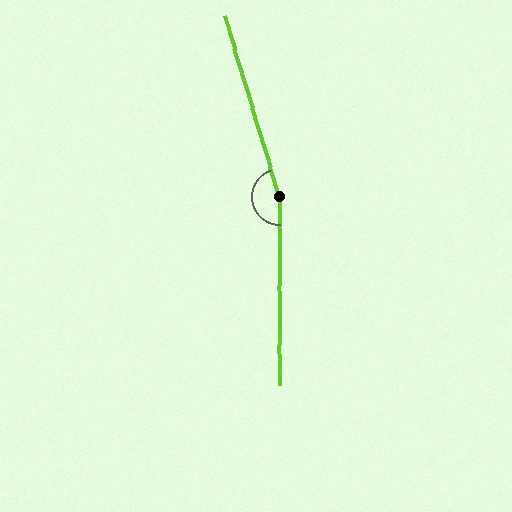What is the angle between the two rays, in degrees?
Approximately 163 degrees.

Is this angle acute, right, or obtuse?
It is obtuse.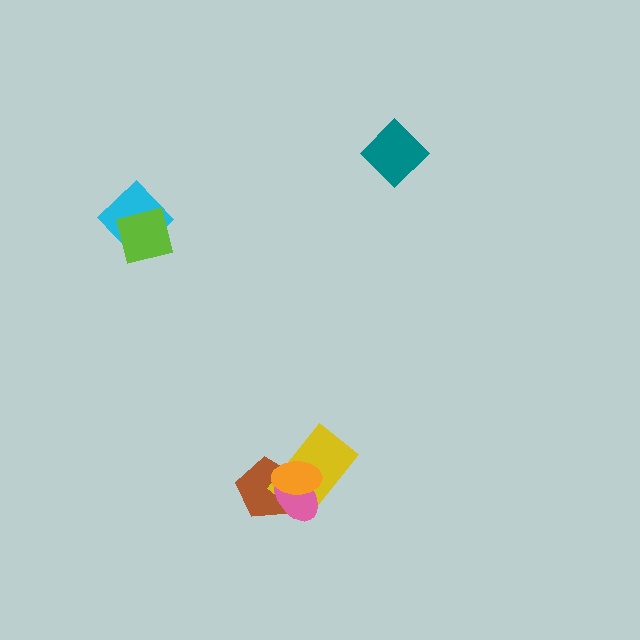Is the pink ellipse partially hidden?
Yes, it is partially covered by another shape.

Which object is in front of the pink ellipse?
The orange ellipse is in front of the pink ellipse.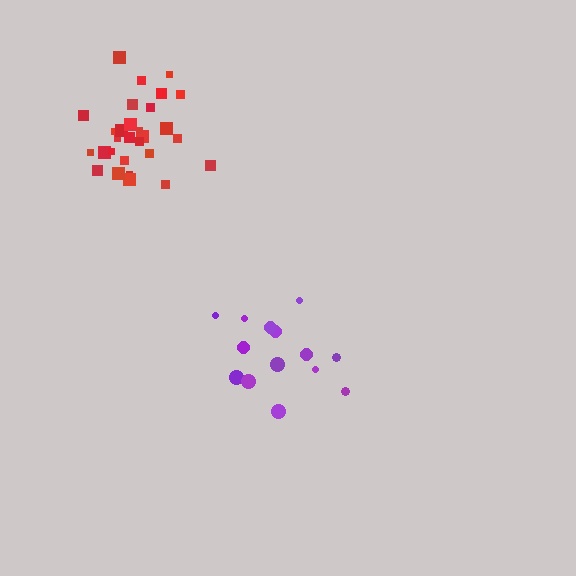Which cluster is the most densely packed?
Red.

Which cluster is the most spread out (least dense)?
Purple.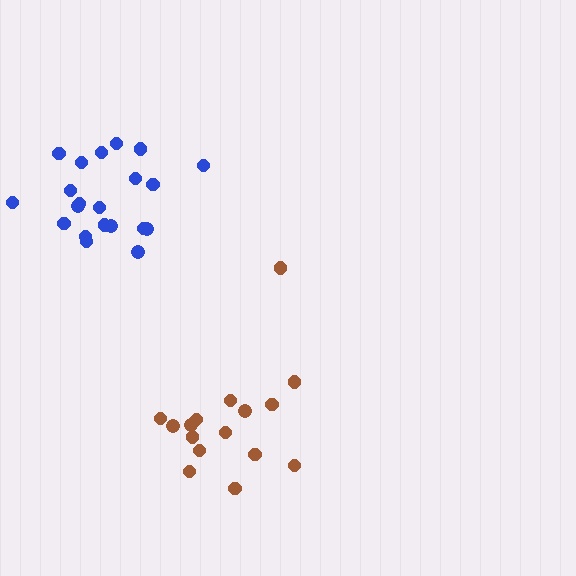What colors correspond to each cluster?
The clusters are colored: brown, blue.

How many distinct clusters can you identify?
There are 2 distinct clusters.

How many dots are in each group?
Group 1: 16 dots, Group 2: 21 dots (37 total).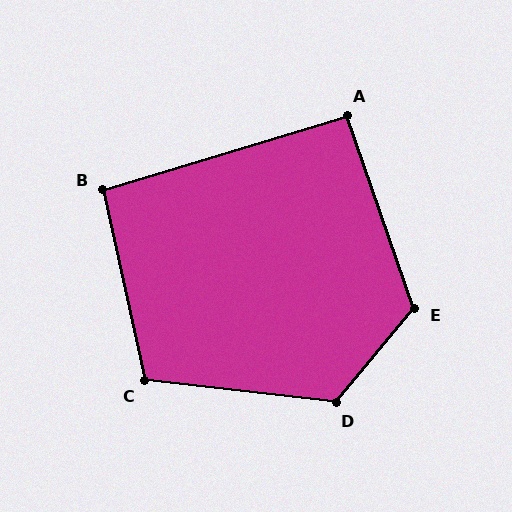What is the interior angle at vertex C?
Approximately 109 degrees (obtuse).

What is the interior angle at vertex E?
Approximately 121 degrees (obtuse).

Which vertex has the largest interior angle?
D, at approximately 123 degrees.